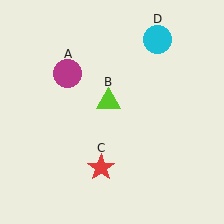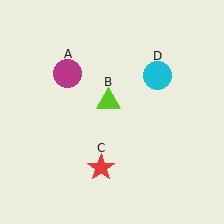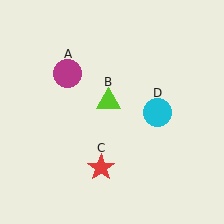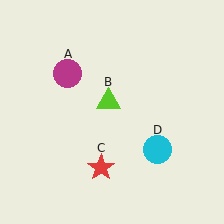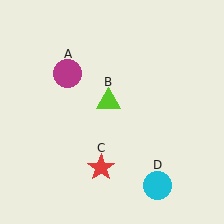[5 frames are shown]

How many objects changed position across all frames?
1 object changed position: cyan circle (object D).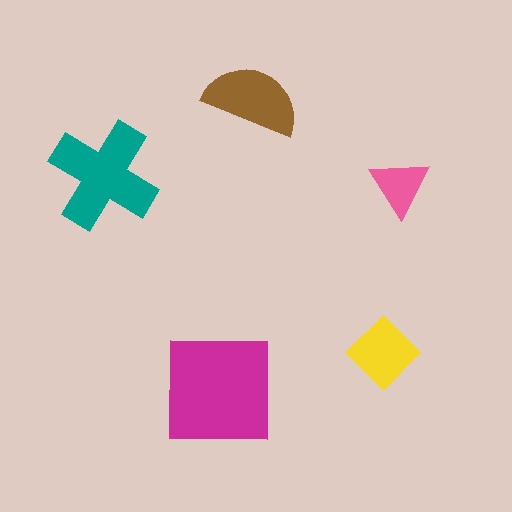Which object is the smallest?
The pink triangle.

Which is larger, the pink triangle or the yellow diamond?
The yellow diamond.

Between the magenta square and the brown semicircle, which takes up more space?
The magenta square.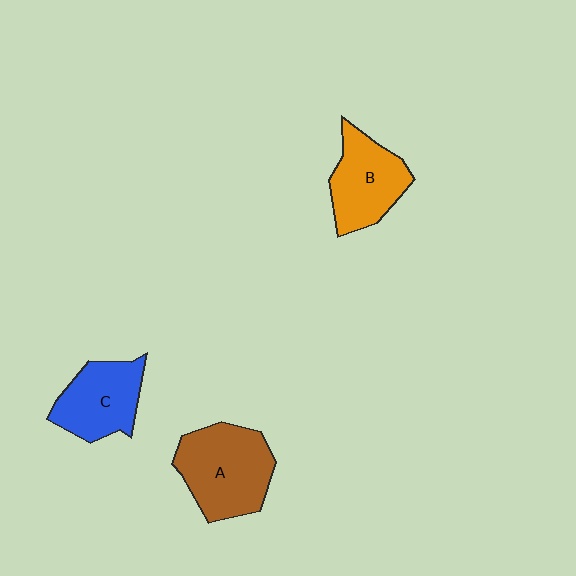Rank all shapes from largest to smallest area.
From largest to smallest: A (brown), B (orange), C (blue).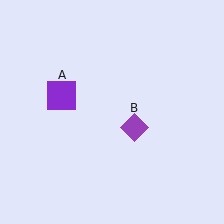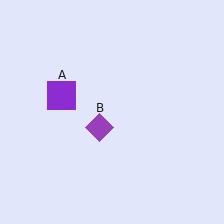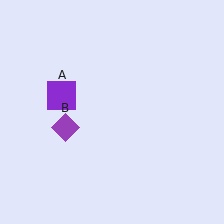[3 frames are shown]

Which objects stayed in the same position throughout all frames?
Purple square (object A) remained stationary.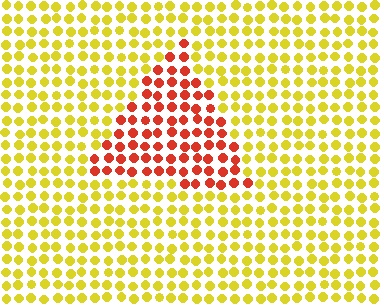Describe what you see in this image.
The image is filled with small yellow elements in a uniform arrangement. A triangle-shaped region is visible where the elements are tinted to a slightly different hue, forming a subtle color boundary.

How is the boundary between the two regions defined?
The boundary is defined purely by a slight shift in hue (about 53 degrees). Spacing, size, and orientation are identical on both sides.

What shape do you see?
I see a triangle.